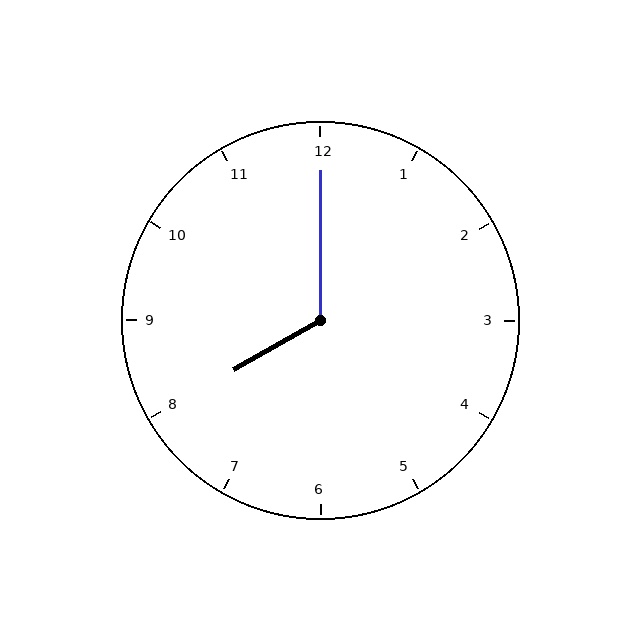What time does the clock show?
8:00.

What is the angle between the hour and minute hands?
Approximately 120 degrees.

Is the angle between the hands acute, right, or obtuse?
It is obtuse.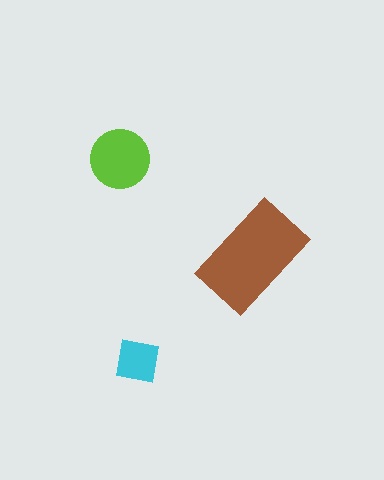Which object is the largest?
The brown rectangle.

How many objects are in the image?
There are 3 objects in the image.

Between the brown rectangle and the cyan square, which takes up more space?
The brown rectangle.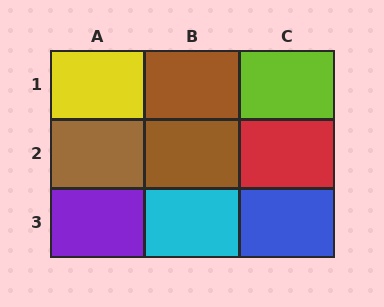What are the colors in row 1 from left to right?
Yellow, brown, lime.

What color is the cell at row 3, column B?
Cyan.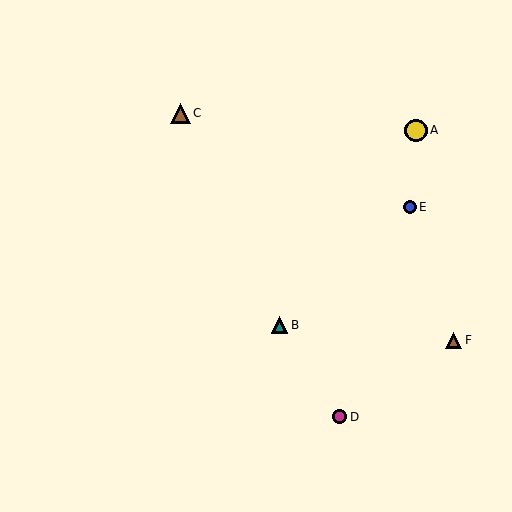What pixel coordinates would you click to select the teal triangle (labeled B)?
Click at (279, 325) to select the teal triangle B.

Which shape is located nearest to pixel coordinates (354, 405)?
The magenta circle (labeled D) at (340, 417) is nearest to that location.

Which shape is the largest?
The yellow circle (labeled A) is the largest.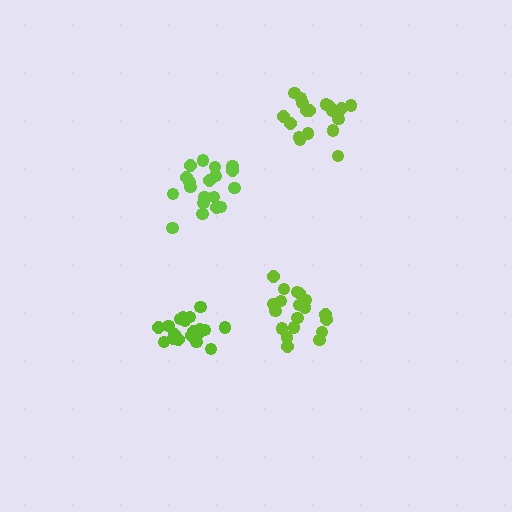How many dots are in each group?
Group 1: 19 dots, Group 2: 19 dots, Group 3: 18 dots, Group 4: 19 dots (75 total).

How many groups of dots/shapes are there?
There are 4 groups.